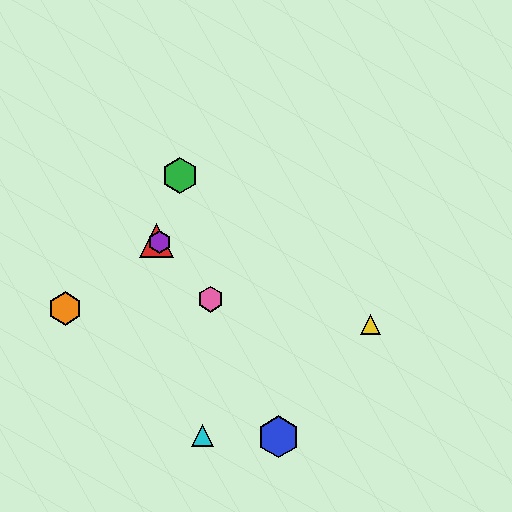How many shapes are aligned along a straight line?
3 shapes (the red triangle, the yellow triangle, the purple hexagon) are aligned along a straight line.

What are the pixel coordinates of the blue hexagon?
The blue hexagon is at (279, 437).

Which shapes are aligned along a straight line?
The red triangle, the yellow triangle, the purple hexagon are aligned along a straight line.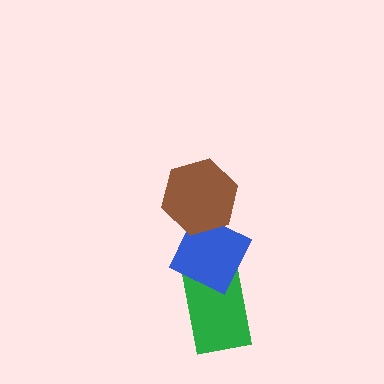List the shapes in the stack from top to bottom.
From top to bottom: the brown hexagon, the blue diamond, the green rectangle.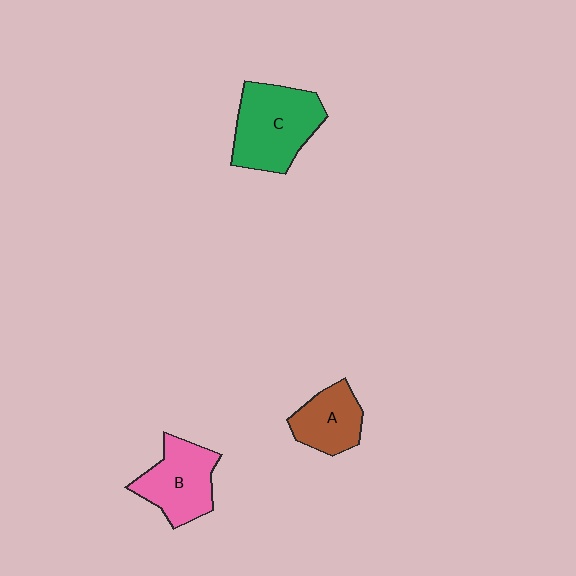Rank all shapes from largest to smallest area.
From largest to smallest: C (green), B (pink), A (brown).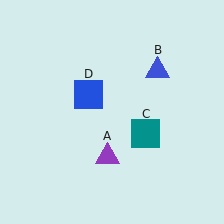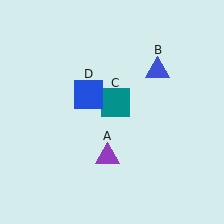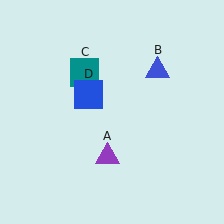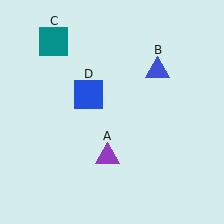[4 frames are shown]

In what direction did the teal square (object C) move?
The teal square (object C) moved up and to the left.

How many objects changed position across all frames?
1 object changed position: teal square (object C).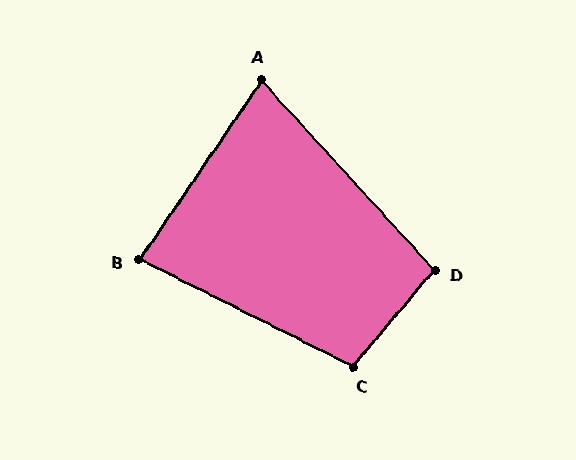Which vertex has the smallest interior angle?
A, at approximately 77 degrees.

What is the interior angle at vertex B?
Approximately 82 degrees (acute).